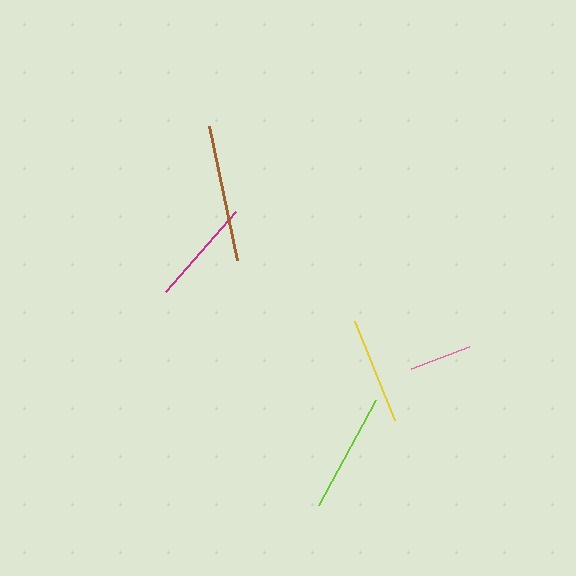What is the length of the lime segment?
The lime segment is approximately 119 pixels long.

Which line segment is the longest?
The brown line is the longest at approximately 137 pixels.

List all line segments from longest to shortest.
From longest to shortest: brown, lime, yellow, magenta, pink.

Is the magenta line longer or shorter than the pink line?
The magenta line is longer than the pink line.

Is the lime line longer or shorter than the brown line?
The brown line is longer than the lime line.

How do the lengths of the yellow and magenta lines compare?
The yellow and magenta lines are approximately the same length.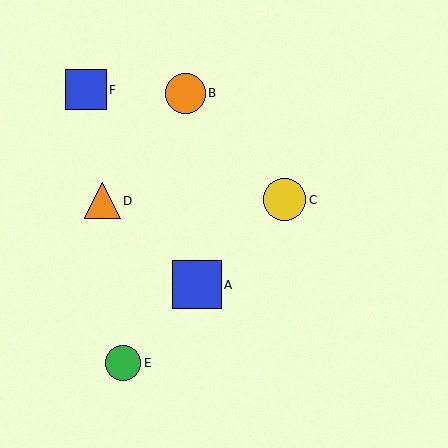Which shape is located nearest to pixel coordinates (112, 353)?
The green circle (labeled E) at (123, 363) is nearest to that location.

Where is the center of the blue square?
The center of the blue square is at (86, 90).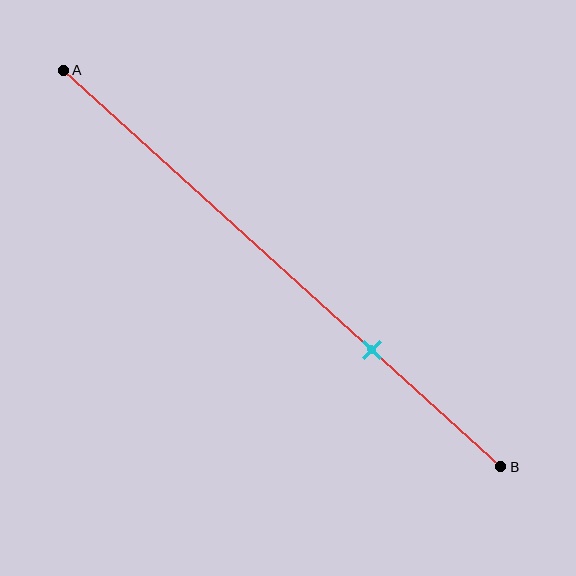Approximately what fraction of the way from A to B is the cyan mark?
The cyan mark is approximately 70% of the way from A to B.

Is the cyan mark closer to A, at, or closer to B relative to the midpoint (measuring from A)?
The cyan mark is closer to point B than the midpoint of segment AB.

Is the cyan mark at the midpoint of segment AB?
No, the mark is at about 70% from A, not at the 50% midpoint.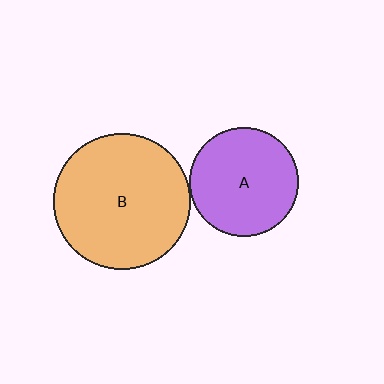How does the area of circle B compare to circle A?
Approximately 1.6 times.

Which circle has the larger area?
Circle B (orange).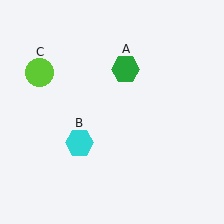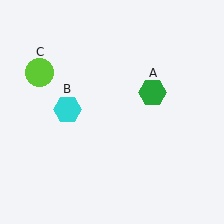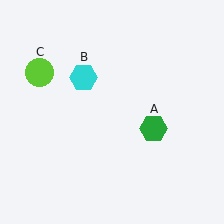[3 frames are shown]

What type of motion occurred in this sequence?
The green hexagon (object A), cyan hexagon (object B) rotated clockwise around the center of the scene.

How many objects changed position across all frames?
2 objects changed position: green hexagon (object A), cyan hexagon (object B).